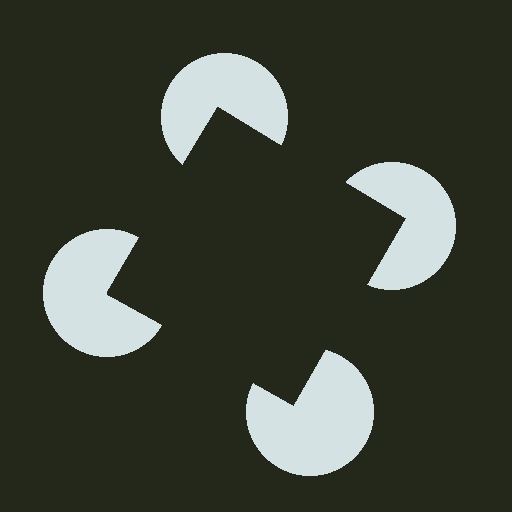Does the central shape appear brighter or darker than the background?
It typically appears slightly darker than the background, even though no actual brightness change is drawn.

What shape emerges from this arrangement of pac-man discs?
An illusory square — its edges are inferred from the aligned wedge cuts in the pac-man discs, not physically drawn.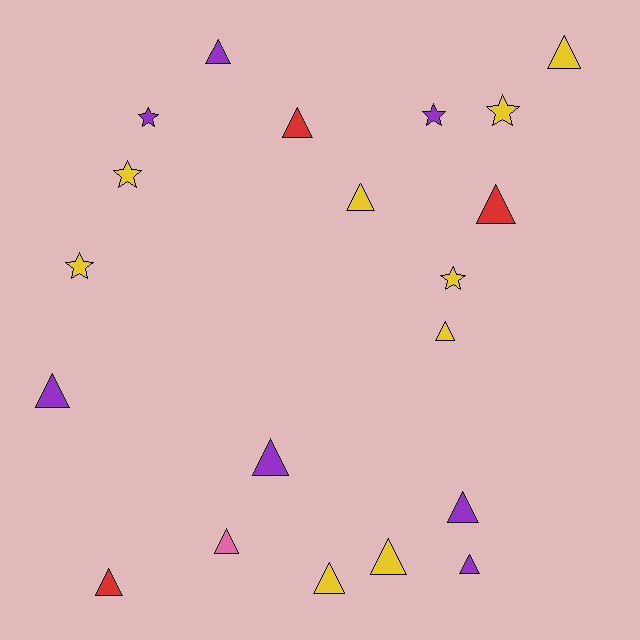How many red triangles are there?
There are 3 red triangles.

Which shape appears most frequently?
Triangle, with 14 objects.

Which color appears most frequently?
Yellow, with 9 objects.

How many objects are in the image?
There are 20 objects.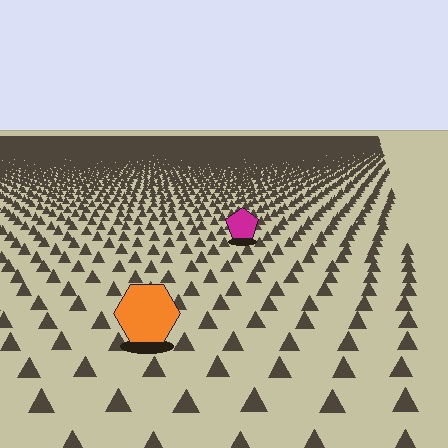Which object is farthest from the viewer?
The magenta pentagon is farthest from the viewer. It appears smaller and the ground texture around it is denser.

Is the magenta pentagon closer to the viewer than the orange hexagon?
No. The orange hexagon is closer — you can tell from the texture gradient: the ground texture is coarser near it.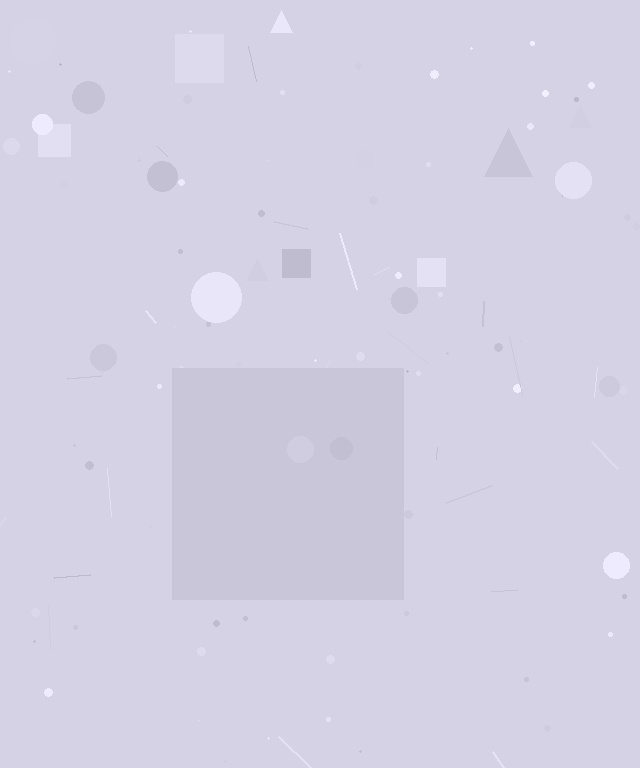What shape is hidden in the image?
A square is hidden in the image.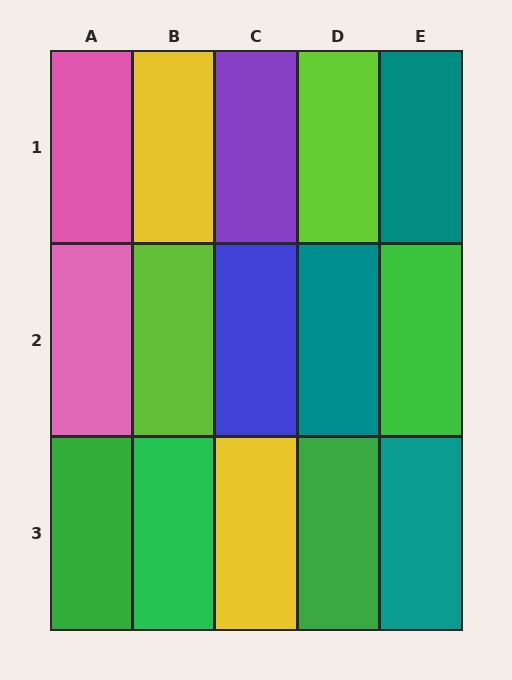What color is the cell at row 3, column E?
Teal.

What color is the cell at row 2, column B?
Lime.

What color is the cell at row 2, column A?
Pink.